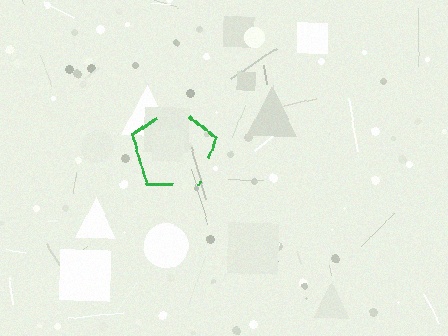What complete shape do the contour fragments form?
The contour fragments form a pentagon.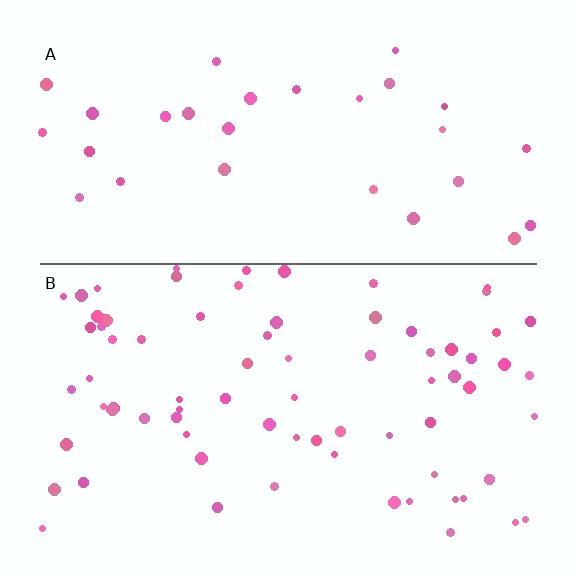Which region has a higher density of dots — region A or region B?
B (the bottom).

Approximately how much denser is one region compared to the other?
Approximately 2.4× — region B over region A.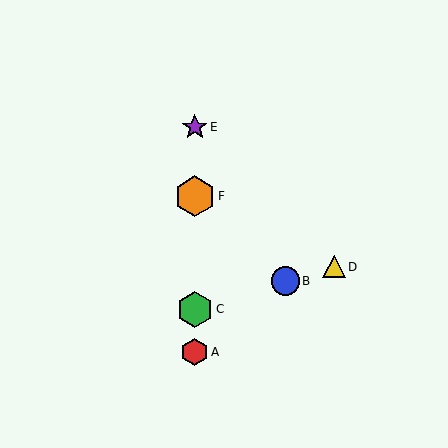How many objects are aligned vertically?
4 objects (A, C, E, F) are aligned vertically.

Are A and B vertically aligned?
No, A is at x≈195 and B is at x≈285.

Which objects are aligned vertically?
Objects A, C, E, F are aligned vertically.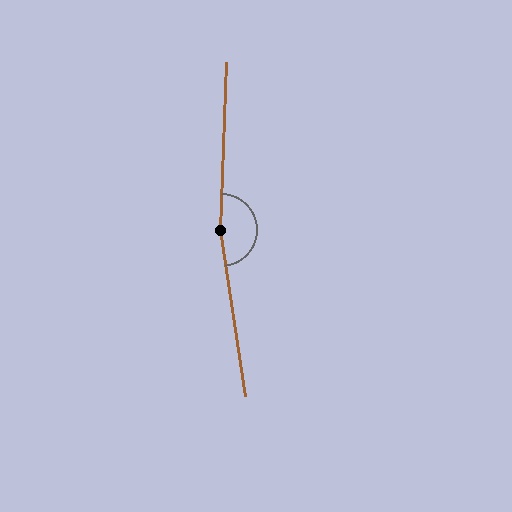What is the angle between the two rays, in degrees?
Approximately 170 degrees.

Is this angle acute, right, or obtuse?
It is obtuse.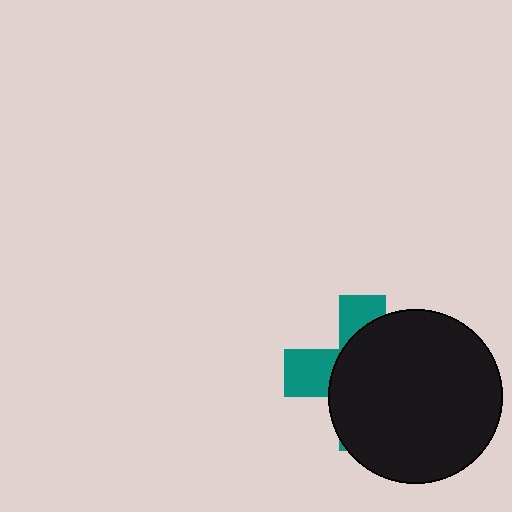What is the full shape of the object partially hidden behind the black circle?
The partially hidden object is a teal cross.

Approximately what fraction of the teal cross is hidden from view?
Roughly 68% of the teal cross is hidden behind the black circle.